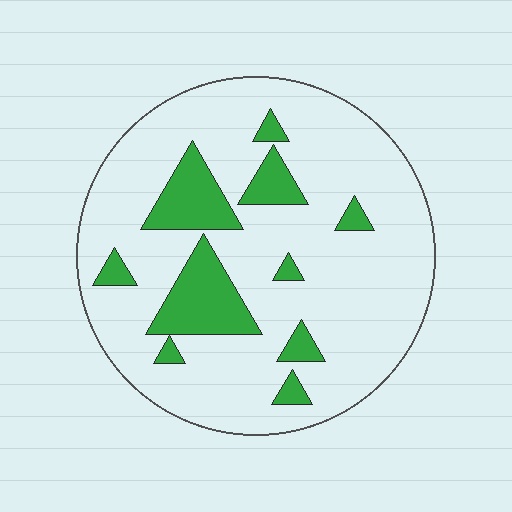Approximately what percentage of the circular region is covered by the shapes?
Approximately 20%.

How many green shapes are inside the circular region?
10.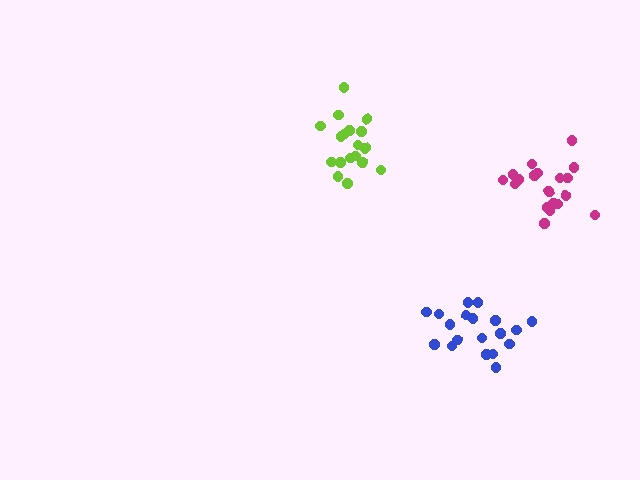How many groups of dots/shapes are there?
There are 3 groups.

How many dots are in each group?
Group 1: 19 dots, Group 2: 19 dots, Group 3: 18 dots (56 total).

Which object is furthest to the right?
The magenta cluster is rightmost.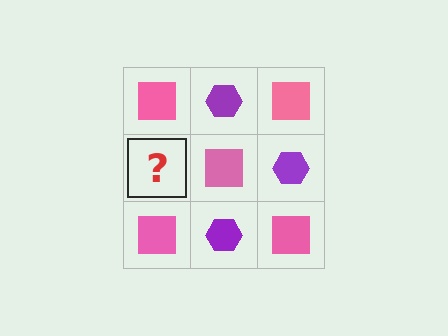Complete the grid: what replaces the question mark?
The question mark should be replaced with a purple hexagon.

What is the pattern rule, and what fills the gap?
The rule is that it alternates pink square and purple hexagon in a checkerboard pattern. The gap should be filled with a purple hexagon.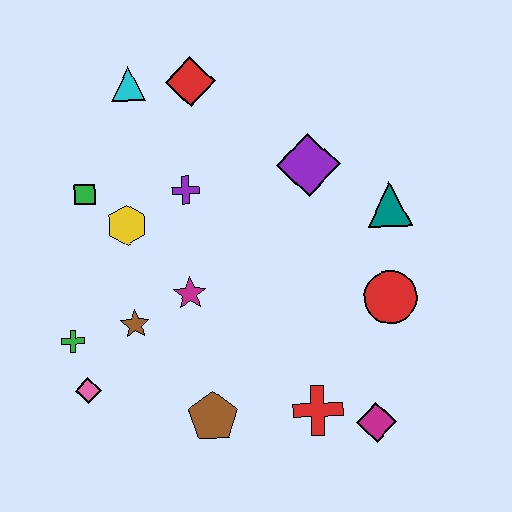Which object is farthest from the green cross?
The teal triangle is farthest from the green cross.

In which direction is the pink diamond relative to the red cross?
The pink diamond is to the left of the red cross.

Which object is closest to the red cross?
The magenta diamond is closest to the red cross.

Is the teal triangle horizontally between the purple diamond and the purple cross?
No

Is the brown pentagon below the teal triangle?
Yes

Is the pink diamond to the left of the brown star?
Yes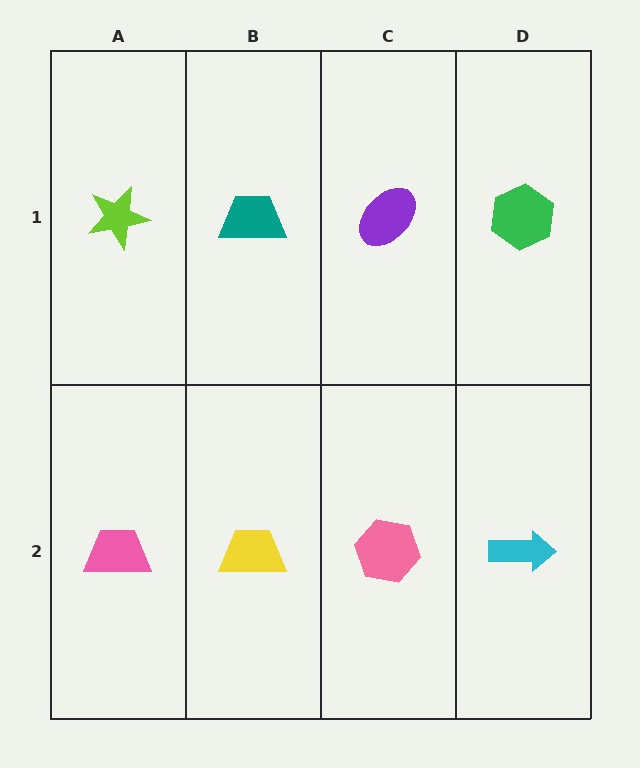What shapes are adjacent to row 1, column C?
A pink hexagon (row 2, column C), a teal trapezoid (row 1, column B), a green hexagon (row 1, column D).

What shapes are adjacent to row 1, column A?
A pink trapezoid (row 2, column A), a teal trapezoid (row 1, column B).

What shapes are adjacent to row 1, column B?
A yellow trapezoid (row 2, column B), a lime star (row 1, column A), a purple ellipse (row 1, column C).